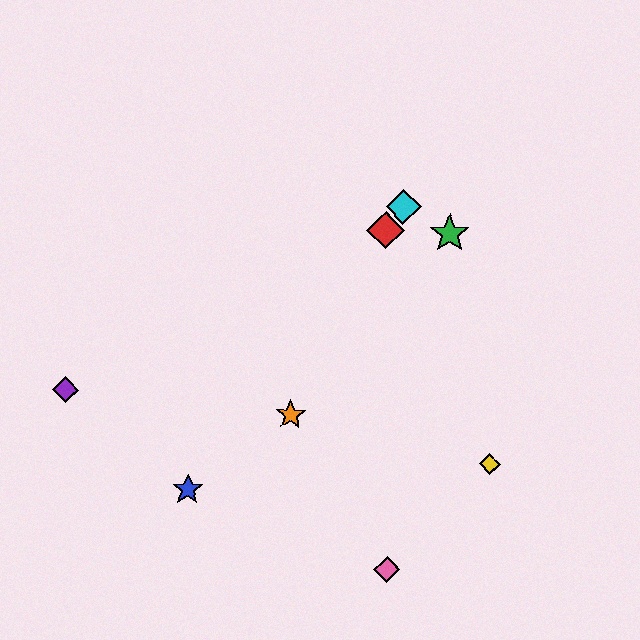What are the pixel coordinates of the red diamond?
The red diamond is at (386, 230).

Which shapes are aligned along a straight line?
The red diamond, the blue star, the cyan diamond are aligned along a straight line.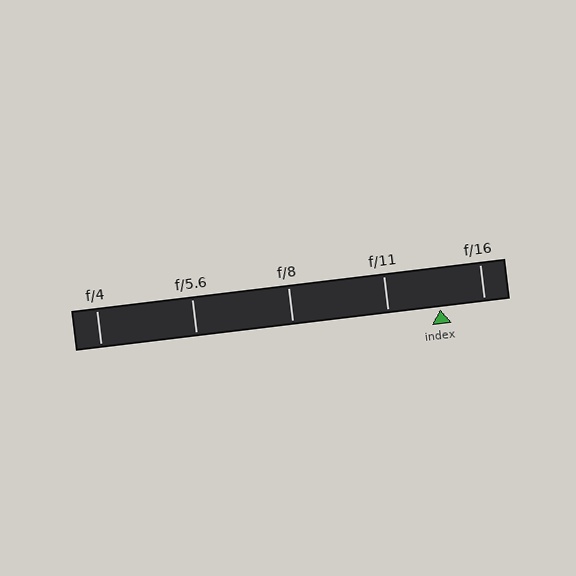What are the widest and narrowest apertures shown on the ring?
The widest aperture shown is f/4 and the narrowest is f/16.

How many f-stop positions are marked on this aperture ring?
There are 5 f-stop positions marked.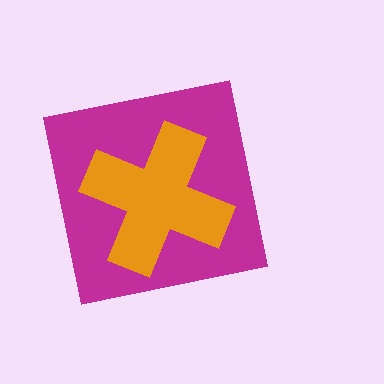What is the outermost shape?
The magenta square.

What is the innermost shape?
The orange cross.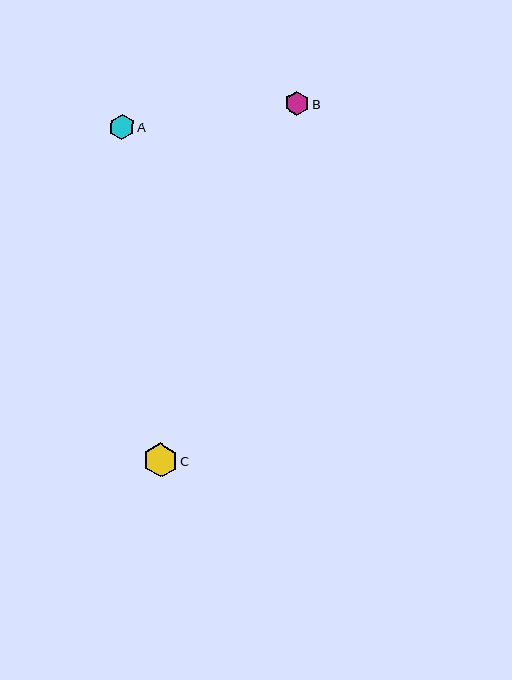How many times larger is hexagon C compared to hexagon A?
Hexagon C is approximately 1.4 times the size of hexagon A.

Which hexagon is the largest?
Hexagon C is the largest with a size of approximately 34 pixels.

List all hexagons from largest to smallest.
From largest to smallest: C, A, B.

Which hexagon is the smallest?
Hexagon B is the smallest with a size of approximately 24 pixels.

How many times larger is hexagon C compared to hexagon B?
Hexagon C is approximately 1.4 times the size of hexagon B.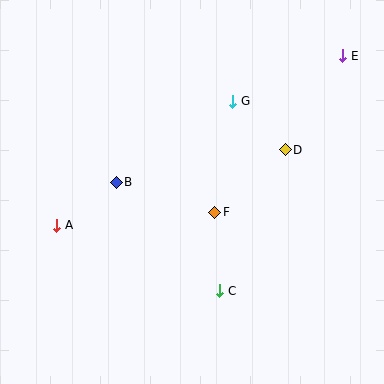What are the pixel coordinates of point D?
Point D is at (285, 150).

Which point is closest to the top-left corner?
Point B is closest to the top-left corner.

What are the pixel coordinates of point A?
Point A is at (57, 225).